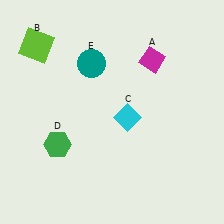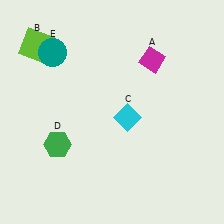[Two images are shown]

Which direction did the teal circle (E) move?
The teal circle (E) moved left.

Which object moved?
The teal circle (E) moved left.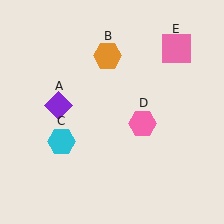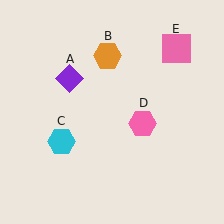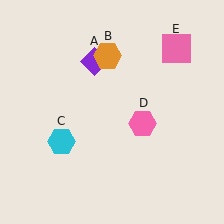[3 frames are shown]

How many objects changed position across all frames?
1 object changed position: purple diamond (object A).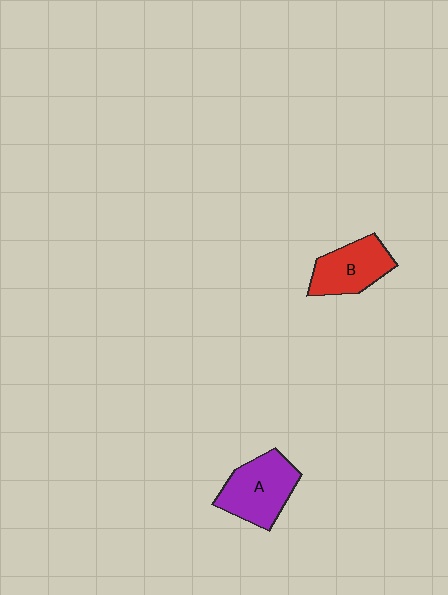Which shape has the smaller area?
Shape B (red).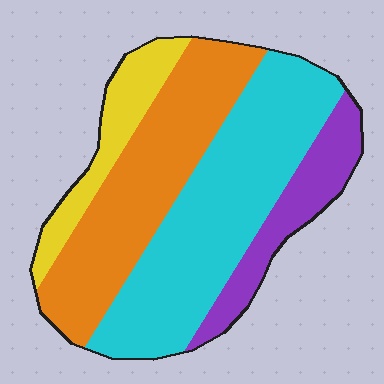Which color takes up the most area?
Cyan, at roughly 40%.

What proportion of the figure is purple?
Purple takes up about one eighth (1/8) of the figure.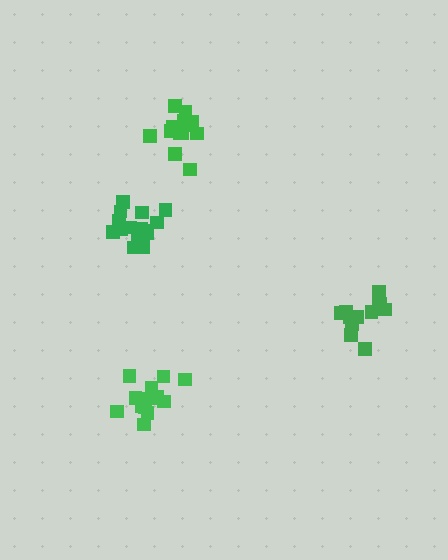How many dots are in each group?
Group 1: 15 dots, Group 2: 12 dots, Group 3: 15 dots, Group 4: 13 dots (55 total).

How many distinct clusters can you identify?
There are 4 distinct clusters.